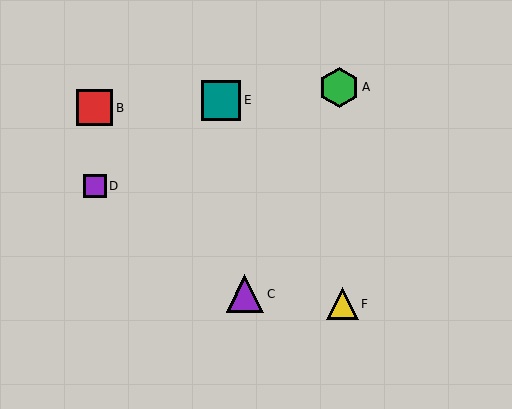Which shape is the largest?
The teal square (labeled E) is the largest.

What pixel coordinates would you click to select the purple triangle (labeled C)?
Click at (245, 294) to select the purple triangle C.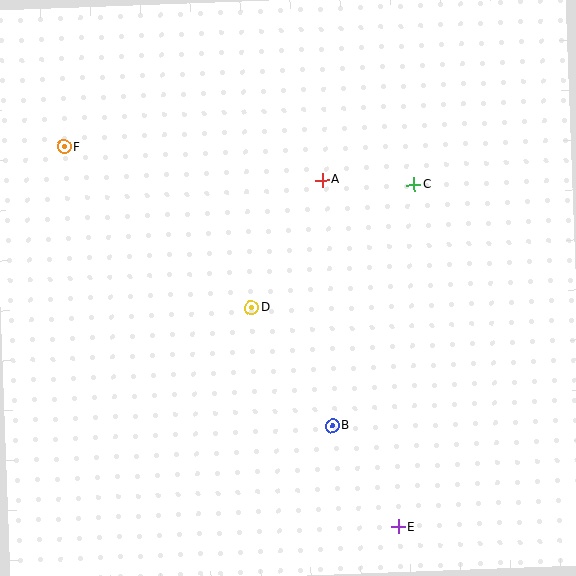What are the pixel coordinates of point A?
Point A is at (322, 180).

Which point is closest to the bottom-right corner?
Point E is closest to the bottom-right corner.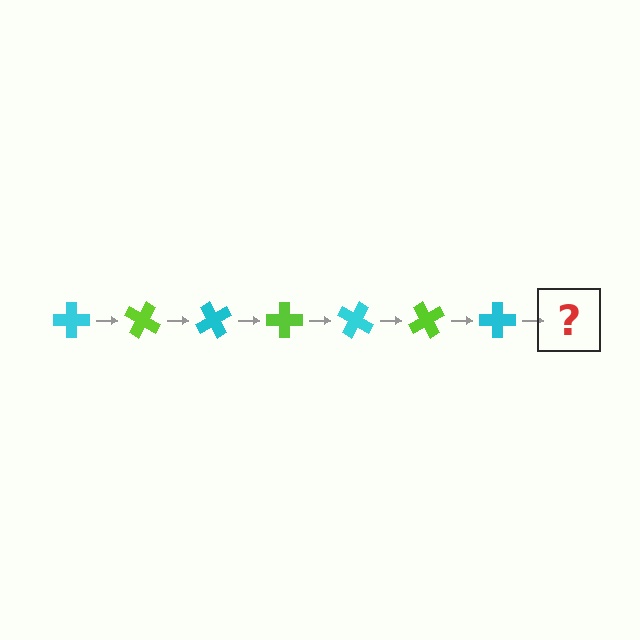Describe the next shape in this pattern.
It should be a lime cross, rotated 210 degrees from the start.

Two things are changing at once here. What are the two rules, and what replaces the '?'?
The two rules are that it rotates 30 degrees each step and the color cycles through cyan and lime. The '?' should be a lime cross, rotated 210 degrees from the start.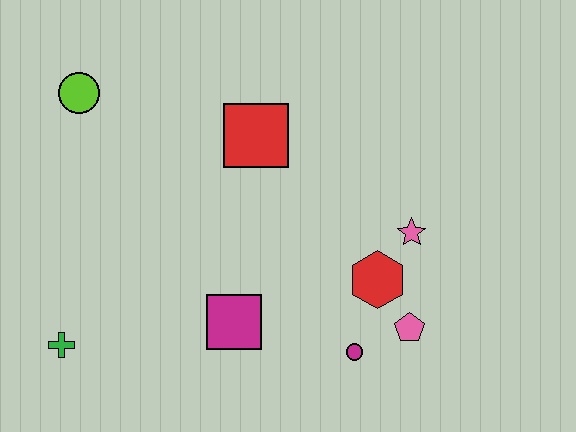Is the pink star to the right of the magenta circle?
Yes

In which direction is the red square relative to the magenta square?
The red square is above the magenta square.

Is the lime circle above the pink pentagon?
Yes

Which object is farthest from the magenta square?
The lime circle is farthest from the magenta square.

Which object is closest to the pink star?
The red hexagon is closest to the pink star.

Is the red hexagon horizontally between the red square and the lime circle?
No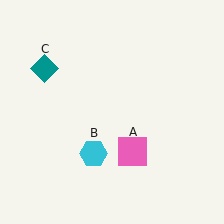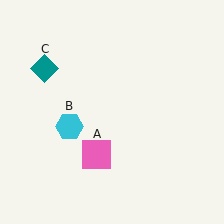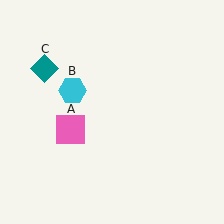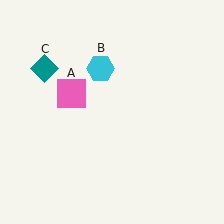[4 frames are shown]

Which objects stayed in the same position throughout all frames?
Teal diamond (object C) remained stationary.